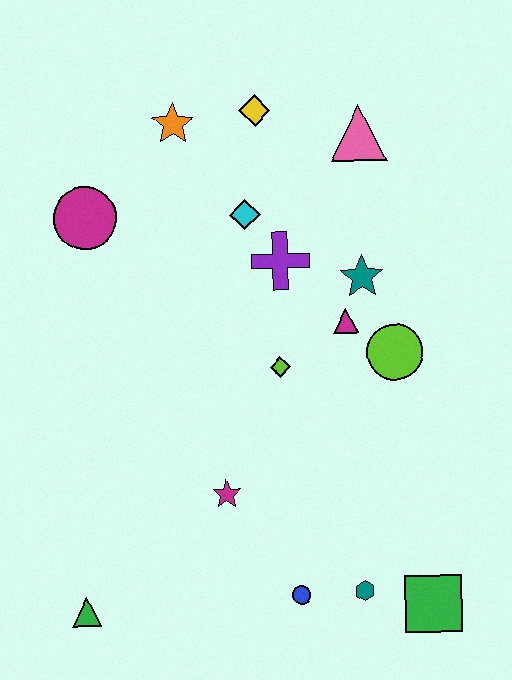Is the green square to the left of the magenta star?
No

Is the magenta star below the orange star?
Yes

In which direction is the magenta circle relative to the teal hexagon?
The magenta circle is above the teal hexagon.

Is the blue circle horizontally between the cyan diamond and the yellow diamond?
No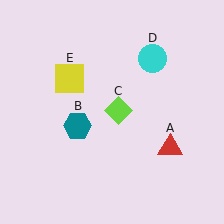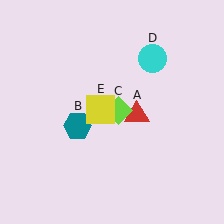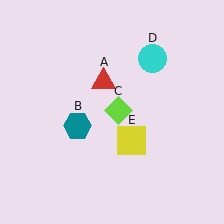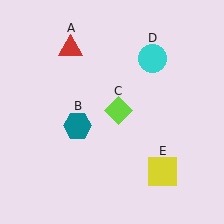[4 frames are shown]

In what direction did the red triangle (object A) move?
The red triangle (object A) moved up and to the left.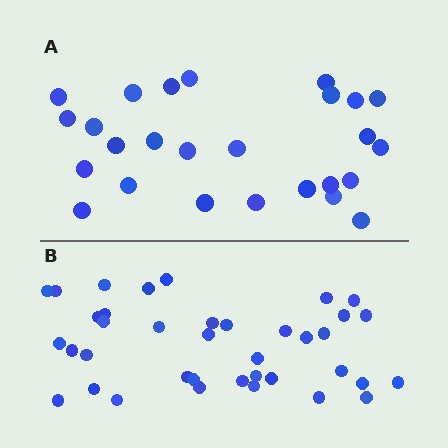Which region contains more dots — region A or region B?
Region B (the bottom region) has more dots.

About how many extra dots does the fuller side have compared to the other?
Region B has roughly 12 or so more dots than region A.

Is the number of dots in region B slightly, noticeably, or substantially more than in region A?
Region B has substantially more. The ratio is roughly 1.5 to 1.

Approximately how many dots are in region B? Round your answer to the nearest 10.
About 40 dots. (The exact count is 38, which rounds to 40.)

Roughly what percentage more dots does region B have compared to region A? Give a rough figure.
About 45% more.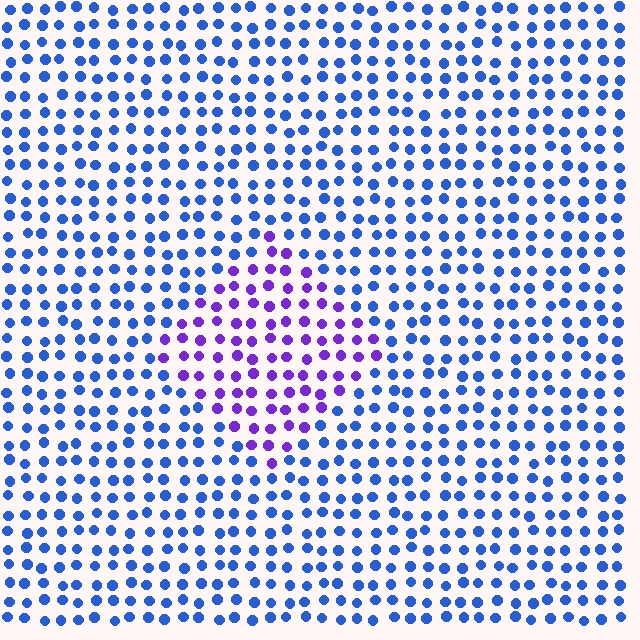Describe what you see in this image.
The image is filled with small blue elements in a uniform arrangement. A diamond-shaped region is visible where the elements are tinted to a slightly different hue, forming a subtle color boundary.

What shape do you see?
I see a diamond.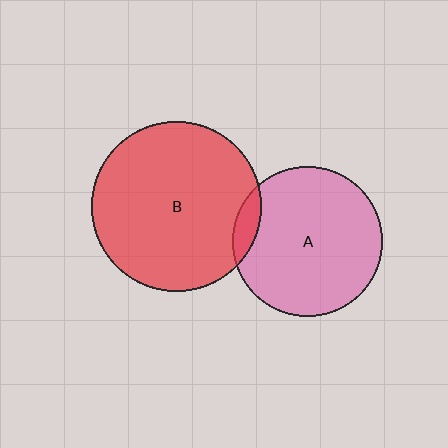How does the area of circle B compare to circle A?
Approximately 1.3 times.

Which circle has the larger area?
Circle B (red).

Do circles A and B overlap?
Yes.